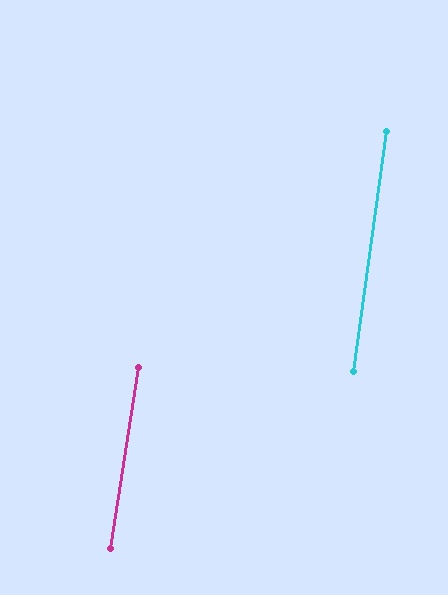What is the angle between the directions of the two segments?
Approximately 1 degree.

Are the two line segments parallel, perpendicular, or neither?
Parallel — their directions differ by only 0.8°.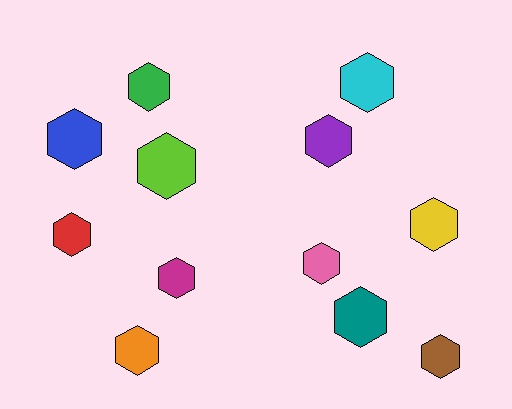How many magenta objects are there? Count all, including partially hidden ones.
There is 1 magenta object.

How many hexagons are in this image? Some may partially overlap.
There are 12 hexagons.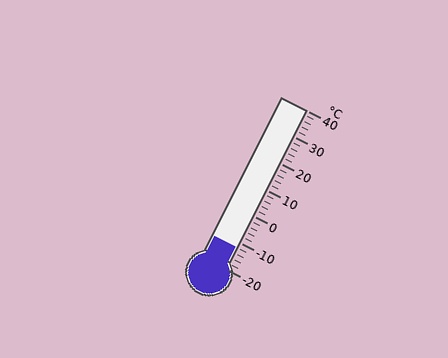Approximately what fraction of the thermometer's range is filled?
The thermometer is filled to approximately 15% of its range.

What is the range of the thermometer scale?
The thermometer scale ranges from -20°C to 40°C.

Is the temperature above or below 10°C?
The temperature is below 10°C.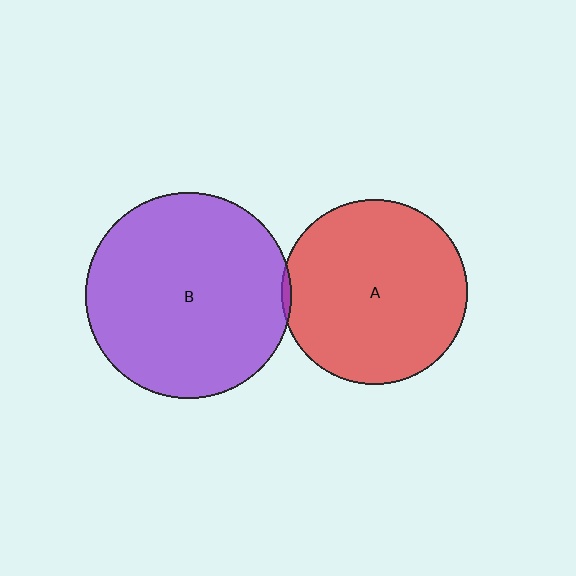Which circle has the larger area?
Circle B (purple).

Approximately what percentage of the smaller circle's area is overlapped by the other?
Approximately 5%.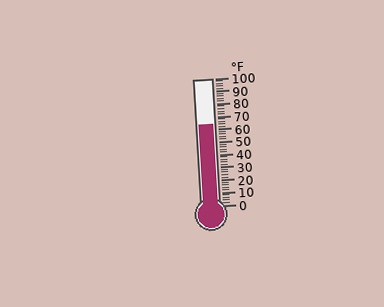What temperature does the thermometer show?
The thermometer shows approximately 64°F.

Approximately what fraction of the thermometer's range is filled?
The thermometer is filled to approximately 65% of its range.